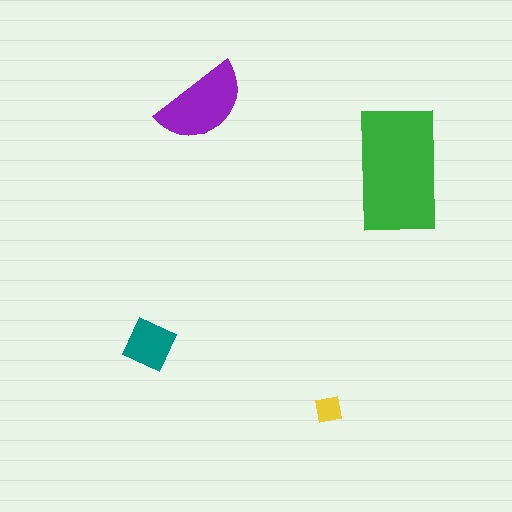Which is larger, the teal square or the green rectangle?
The green rectangle.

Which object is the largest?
The green rectangle.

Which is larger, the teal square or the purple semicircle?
The purple semicircle.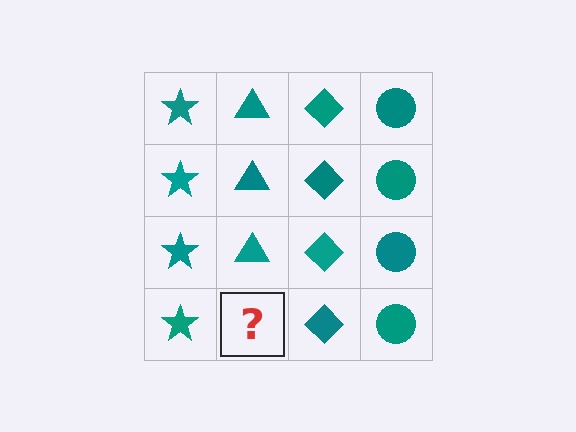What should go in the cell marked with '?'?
The missing cell should contain a teal triangle.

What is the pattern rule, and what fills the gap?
The rule is that each column has a consistent shape. The gap should be filled with a teal triangle.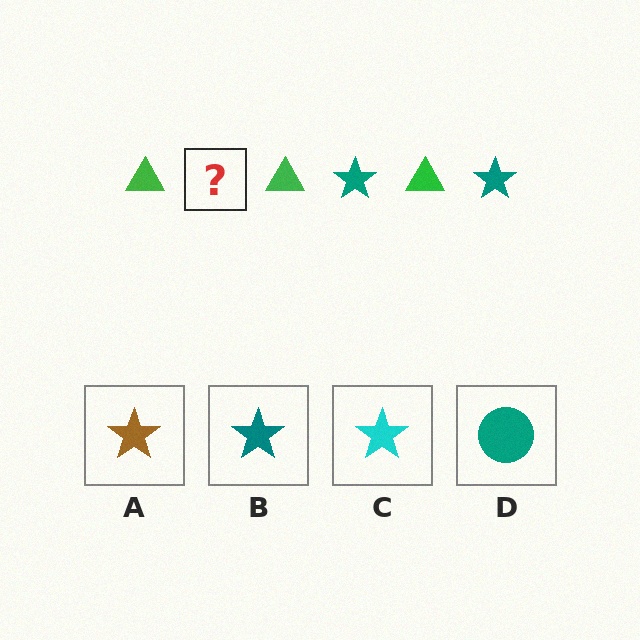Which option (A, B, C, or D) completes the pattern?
B.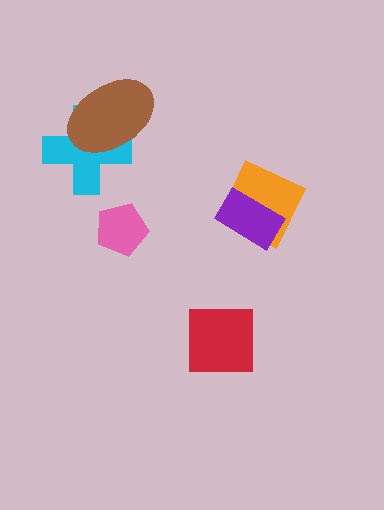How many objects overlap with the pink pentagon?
0 objects overlap with the pink pentagon.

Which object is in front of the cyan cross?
The brown ellipse is in front of the cyan cross.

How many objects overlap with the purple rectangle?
1 object overlaps with the purple rectangle.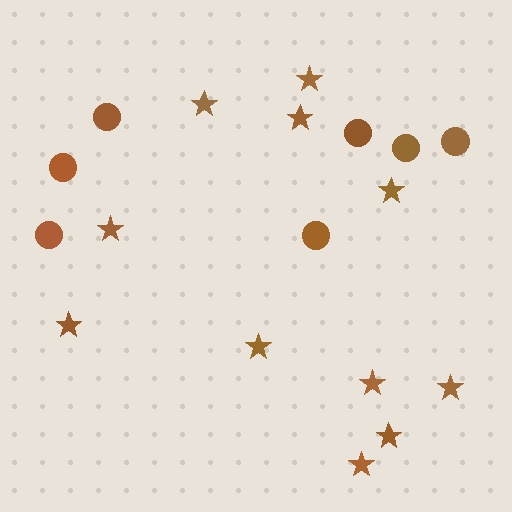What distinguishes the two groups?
There are 2 groups: one group of stars (11) and one group of circles (7).